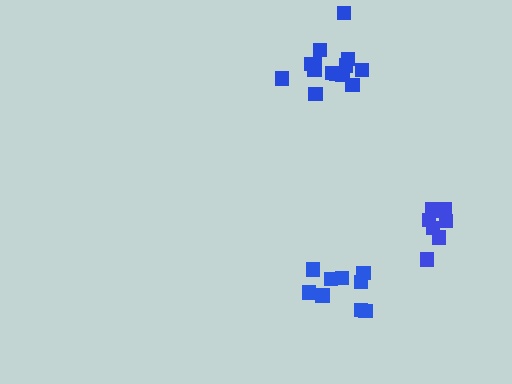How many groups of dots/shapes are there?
There are 3 groups.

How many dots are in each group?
Group 1: 9 dots, Group 2: 8 dots, Group 3: 14 dots (31 total).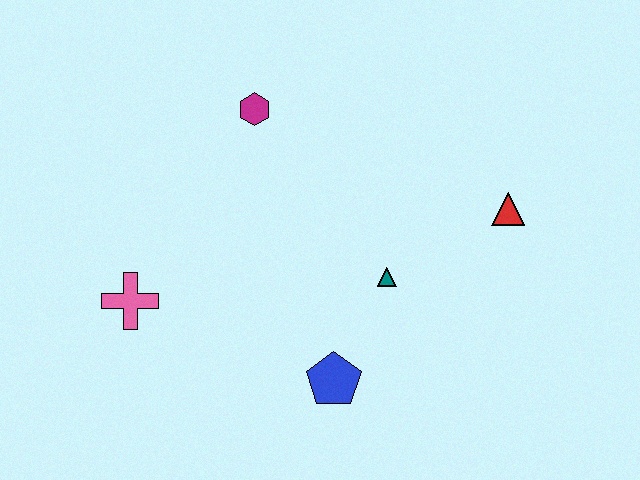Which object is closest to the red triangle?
The teal triangle is closest to the red triangle.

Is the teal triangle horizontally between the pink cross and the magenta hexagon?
No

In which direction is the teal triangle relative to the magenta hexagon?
The teal triangle is below the magenta hexagon.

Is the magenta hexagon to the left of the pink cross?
No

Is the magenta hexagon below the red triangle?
No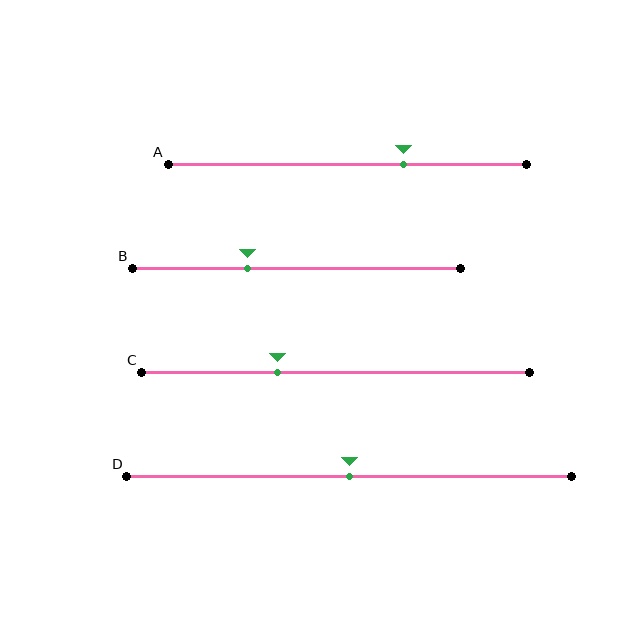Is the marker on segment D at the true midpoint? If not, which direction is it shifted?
Yes, the marker on segment D is at the true midpoint.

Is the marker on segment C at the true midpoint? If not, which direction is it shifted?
No, the marker on segment C is shifted to the left by about 15% of the segment length.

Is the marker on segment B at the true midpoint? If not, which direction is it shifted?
No, the marker on segment B is shifted to the left by about 15% of the segment length.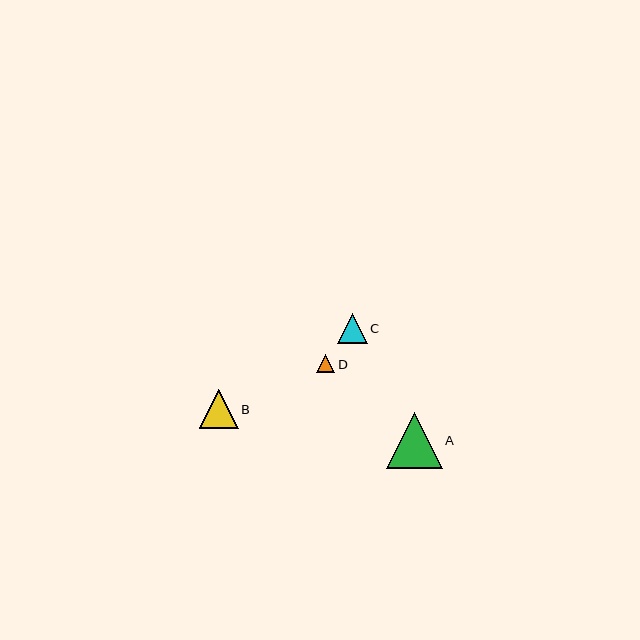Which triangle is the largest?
Triangle A is the largest with a size of approximately 56 pixels.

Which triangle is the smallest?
Triangle D is the smallest with a size of approximately 18 pixels.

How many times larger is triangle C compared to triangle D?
Triangle C is approximately 1.6 times the size of triangle D.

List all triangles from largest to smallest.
From largest to smallest: A, B, C, D.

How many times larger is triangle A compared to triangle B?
Triangle A is approximately 1.4 times the size of triangle B.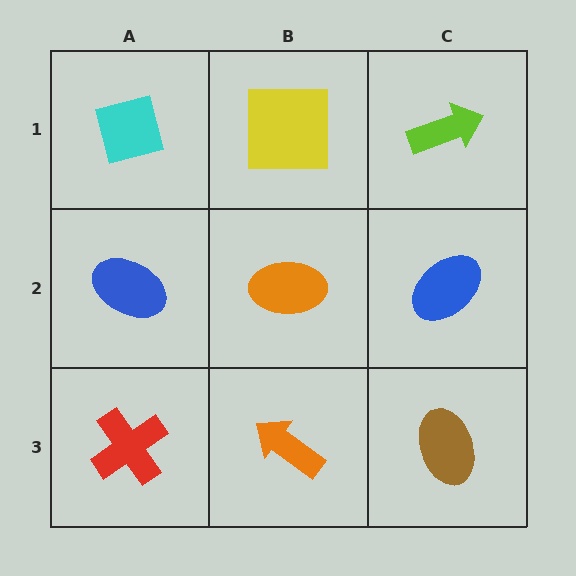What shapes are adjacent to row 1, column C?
A blue ellipse (row 2, column C), a yellow square (row 1, column B).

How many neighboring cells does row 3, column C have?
2.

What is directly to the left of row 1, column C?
A yellow square.